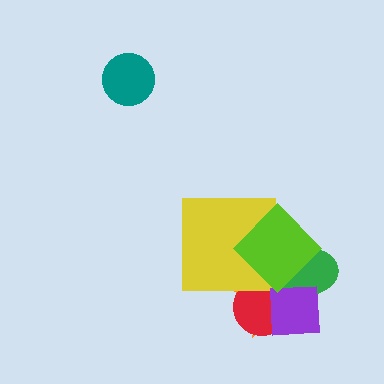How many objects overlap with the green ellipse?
5 objects overlap with the green ellipse.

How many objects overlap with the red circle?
4 objects overlap with the red circle.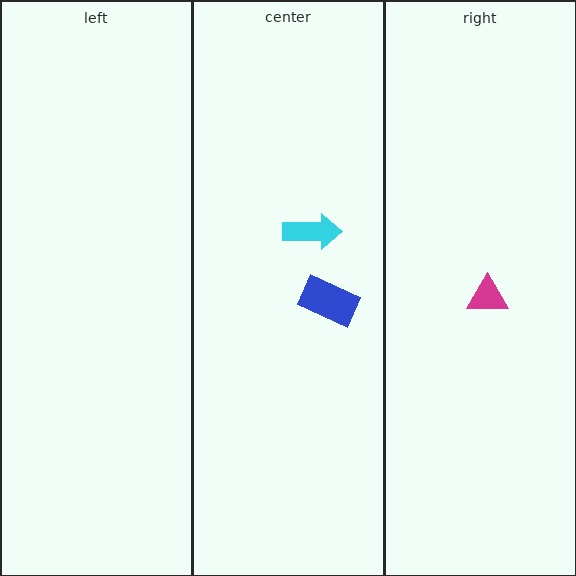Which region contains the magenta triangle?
The right region.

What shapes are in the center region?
The blue rectangle, the cyan arrow.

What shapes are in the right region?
The magenta triangle.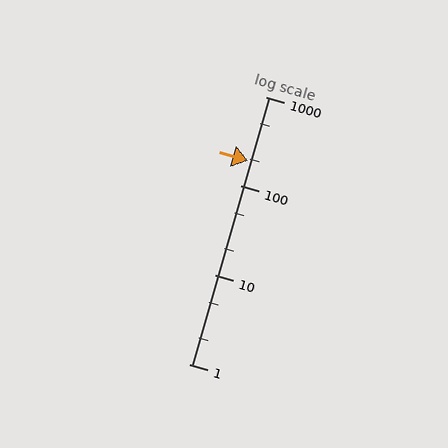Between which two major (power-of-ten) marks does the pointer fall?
The pointer is between 100 and 1000.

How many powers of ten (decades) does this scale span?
The scale spans 3 decades, from 1 to 1000.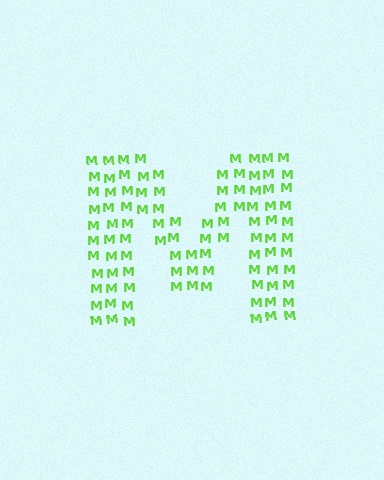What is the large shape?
The large shape is the letter M.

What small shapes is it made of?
It is made of small letter M's.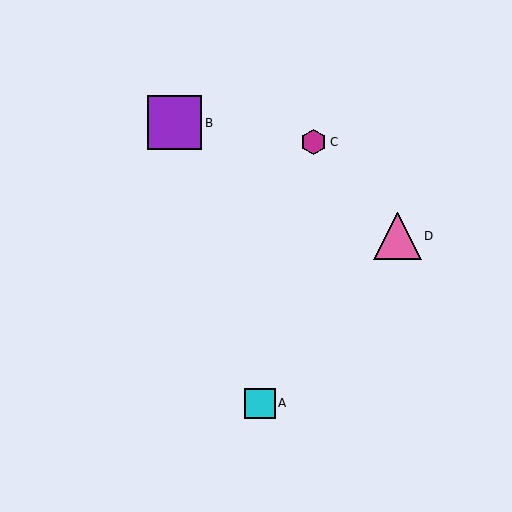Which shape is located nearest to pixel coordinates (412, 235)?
The pink triangle (labeled D) at (398, 236) is nearest to that location.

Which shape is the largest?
The purple square (labeled B) is the largest.